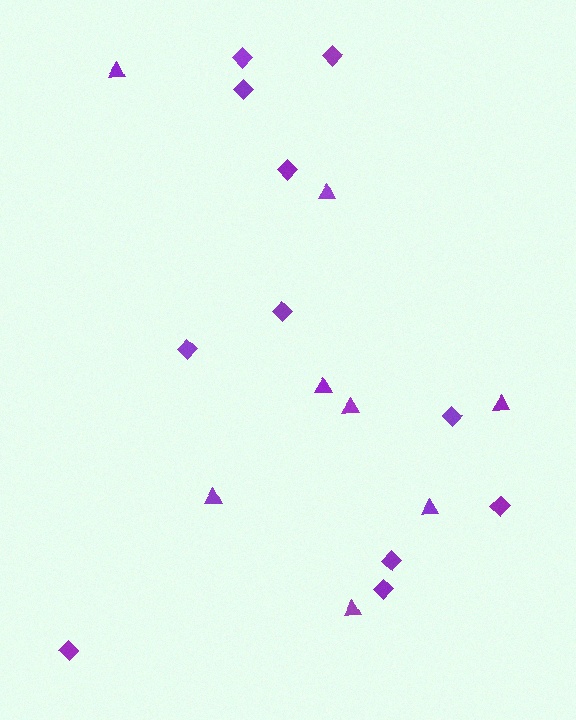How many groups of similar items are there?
There are 2 groups: one group of triangles (8) and one group of diamonds (11).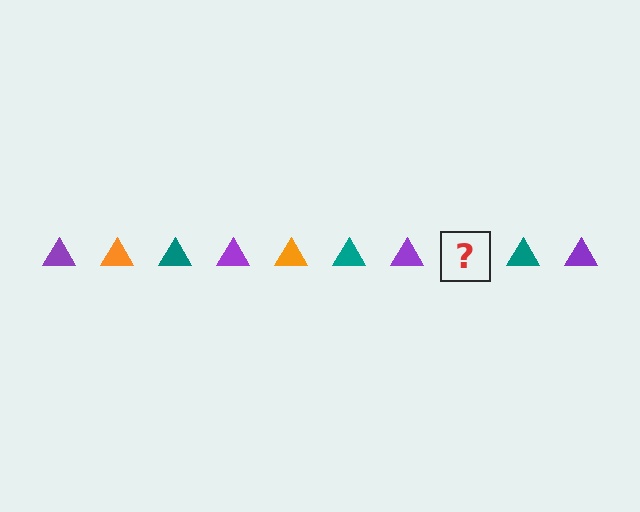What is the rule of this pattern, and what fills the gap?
The rule is that the pattern cycles through purple, orange, teal triangles. The gap should be filled with an orange triangle.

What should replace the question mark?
The question mark should be replaced with an orange triangle.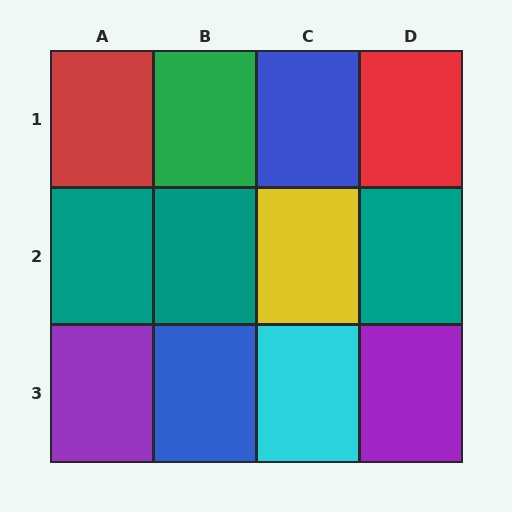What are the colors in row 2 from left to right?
Teal, teal, yellow, teal.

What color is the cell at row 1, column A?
Red.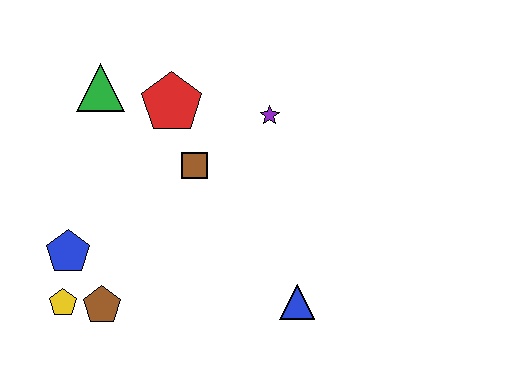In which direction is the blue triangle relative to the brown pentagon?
The blue triangle is to the right of the brown pentagon.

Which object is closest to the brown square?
The red pentagon is closest to the brown square.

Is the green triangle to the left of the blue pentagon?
No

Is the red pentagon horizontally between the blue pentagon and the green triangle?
No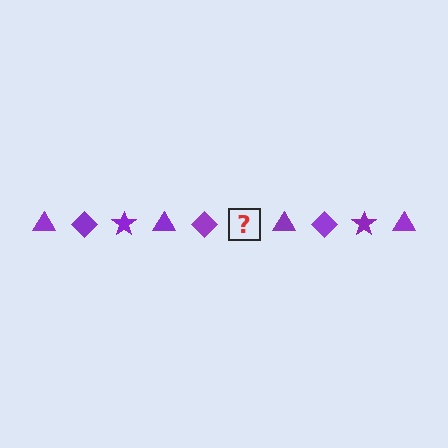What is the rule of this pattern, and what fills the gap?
The rule is that the pattern cycles through triangle, diamond, star shapes in purple. The gap should be filled with a purple star.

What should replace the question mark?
The question mark should be replaced with a purple star.